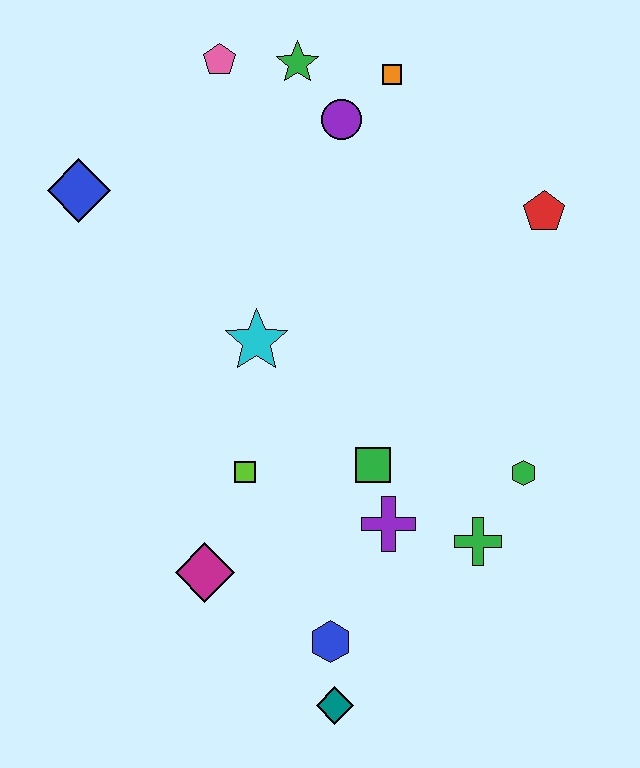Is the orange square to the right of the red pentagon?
No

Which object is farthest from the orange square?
The teal diamond is farthest from the orange square.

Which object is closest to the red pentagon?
The orange square is closest to the red pentagon.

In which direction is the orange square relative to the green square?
The orange square is above the green square.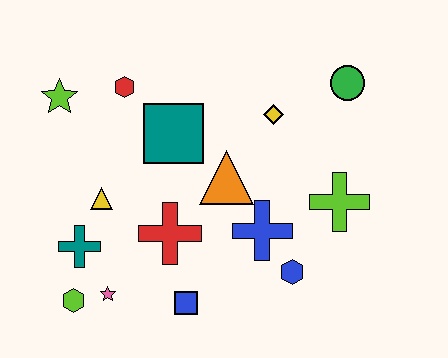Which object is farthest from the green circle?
The lime hexagon is farthest from the green circle.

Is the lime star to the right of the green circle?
No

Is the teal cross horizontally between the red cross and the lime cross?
No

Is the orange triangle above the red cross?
Yes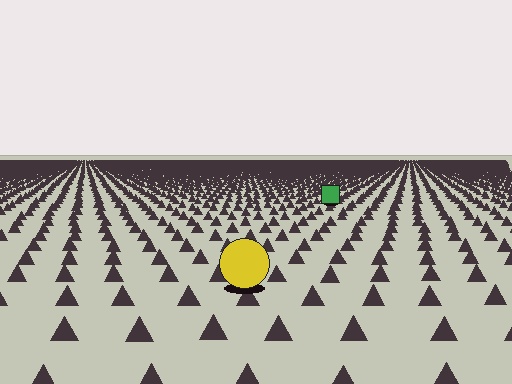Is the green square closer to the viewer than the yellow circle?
No. The yellow circle is closer — you can tell from the texture gradient: the ground texture is coarser near it.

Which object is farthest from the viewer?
The green square is farthest from the viewer. It appears smaller and the ground texture around it is denser.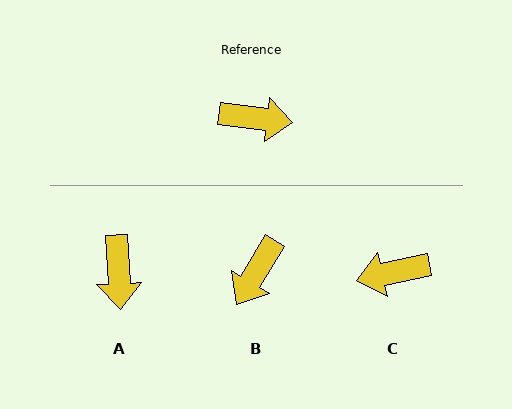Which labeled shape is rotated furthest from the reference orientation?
C, about 161 degrees away.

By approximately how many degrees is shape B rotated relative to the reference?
Approximately 114 degrees clockwise.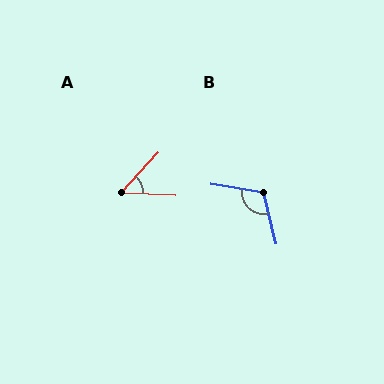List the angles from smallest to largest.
A (50°), B (113°).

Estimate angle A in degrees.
Approximately 50 degrees.